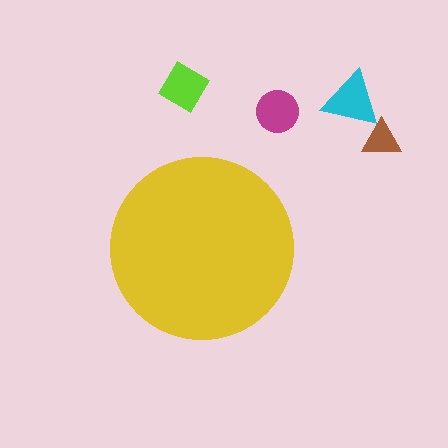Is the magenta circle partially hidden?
No, the magenta circle is fully visible.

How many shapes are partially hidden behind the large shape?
0 shapes are partially hidden.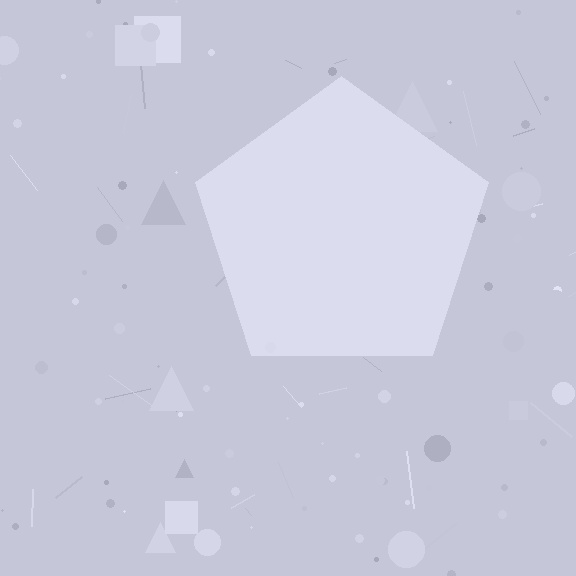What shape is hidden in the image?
A pentagon is hidden in the image.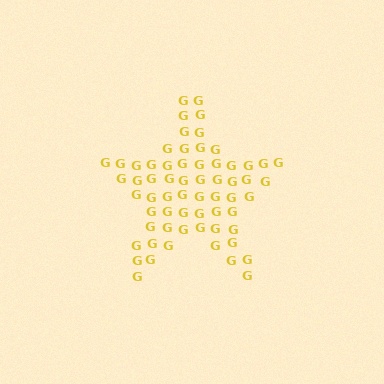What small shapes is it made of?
It is made of small letter G's.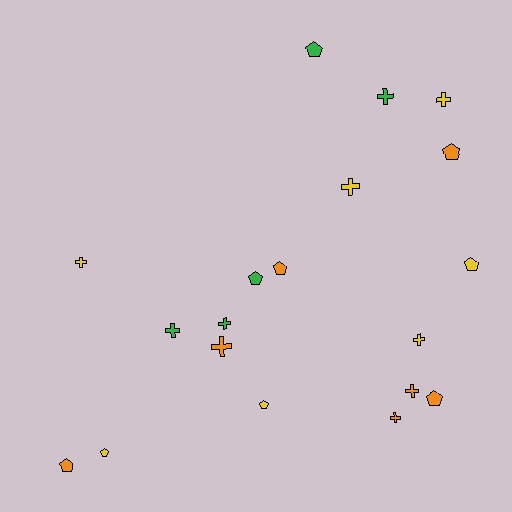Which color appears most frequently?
Yellow, with 7 objects.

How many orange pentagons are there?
There are 4 orange pentagons.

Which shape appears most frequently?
Cross, with 10 objects.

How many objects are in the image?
There are 19 objects.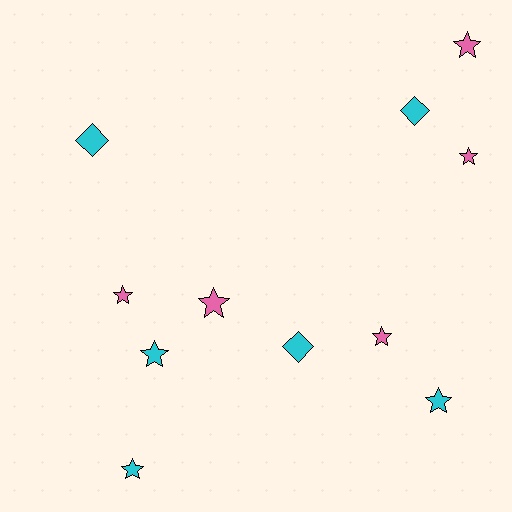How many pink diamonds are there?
There are no pink diamonds.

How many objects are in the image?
There are 11 objects.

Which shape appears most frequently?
Star, with 8 objects.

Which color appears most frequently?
Cyan, with 6 objects.